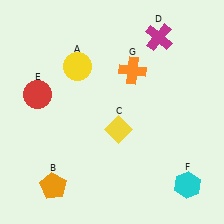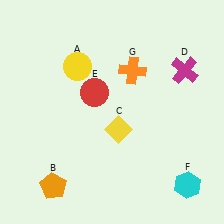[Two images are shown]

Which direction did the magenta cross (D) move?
The magenta cross (D) moved down.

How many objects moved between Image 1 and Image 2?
2 objects moved between the two images.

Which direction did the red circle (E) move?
The red circle (E) moved right.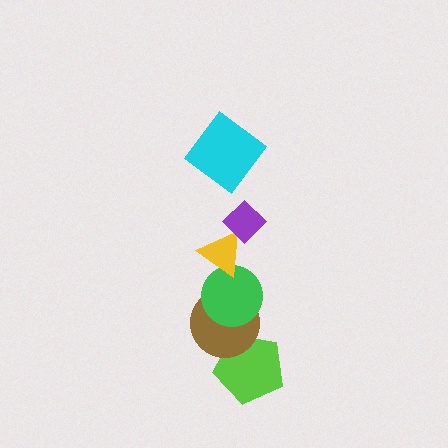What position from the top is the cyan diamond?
The cyan diamond is 1st from the top.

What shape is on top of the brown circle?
The green circle is on top of the brown circle.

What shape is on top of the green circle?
The yellow triangle is on top of the green circle.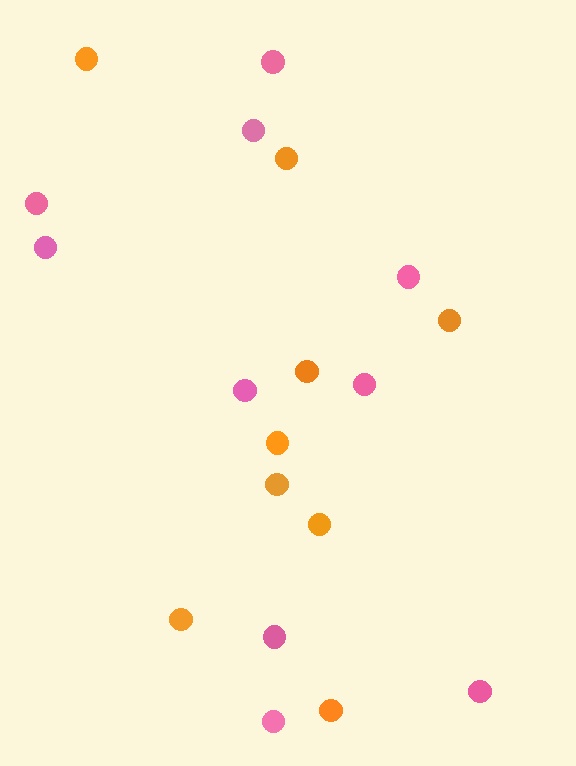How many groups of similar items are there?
There are 2 groups: one group of pink circles (10) and one group of orange circles (9).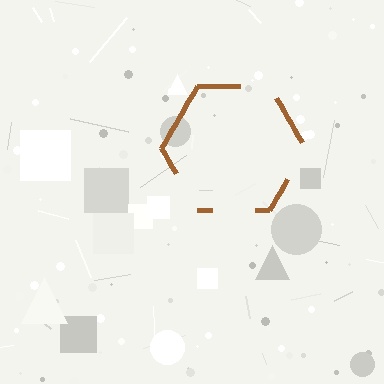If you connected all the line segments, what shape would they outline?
They would outline a hexagon.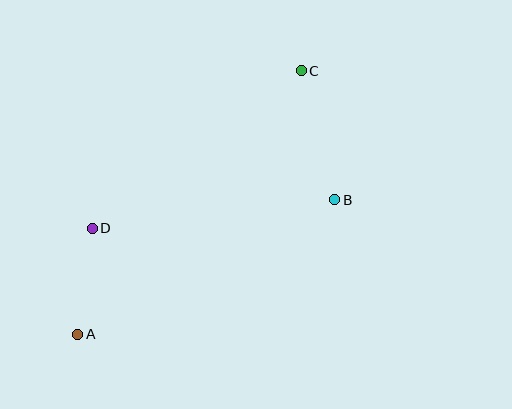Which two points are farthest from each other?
Points A and C are farthest from each other.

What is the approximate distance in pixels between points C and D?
The distance between C and D is approximately 262 pixels.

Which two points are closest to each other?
Points A and D are closest to each other.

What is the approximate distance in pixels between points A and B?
The distance between A and B is approximately 290 pixels.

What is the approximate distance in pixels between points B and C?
The distance between B and C is approximately 133 pixels.